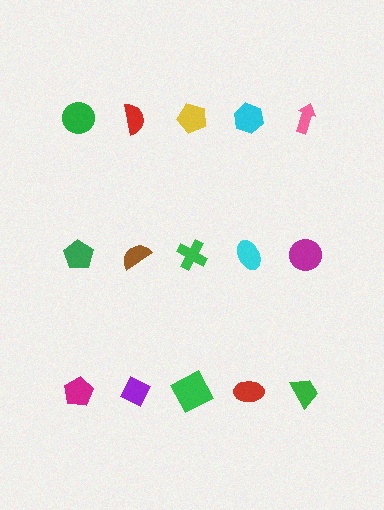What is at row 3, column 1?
A magenta pentagon.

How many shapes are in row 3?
5 shapes.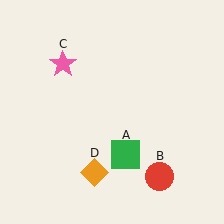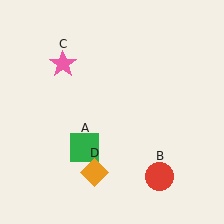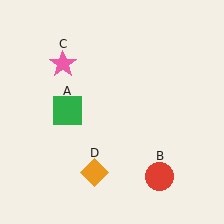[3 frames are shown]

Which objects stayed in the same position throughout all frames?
Red circle (object B) and pink star (object C) and orange diamond (object D) remained stationary.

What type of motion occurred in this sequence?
The green square (object A) rotated clockwise around the center of the scene.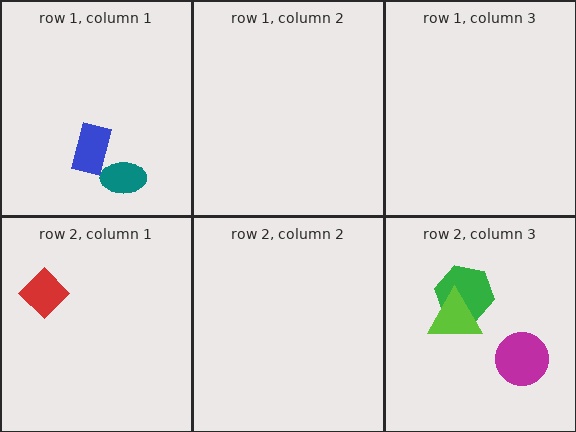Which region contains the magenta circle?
The row 2, column 3 region.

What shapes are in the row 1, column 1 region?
The teal ellipse, the blue rectangle.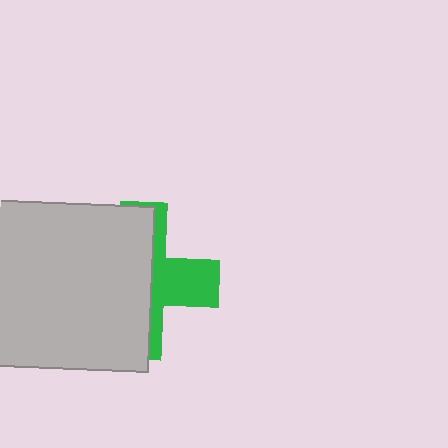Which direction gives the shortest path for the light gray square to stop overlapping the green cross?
Moving left gives the shortest separation.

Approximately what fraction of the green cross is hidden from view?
Roughly 64% of the green cross is hidden behind the light gray square.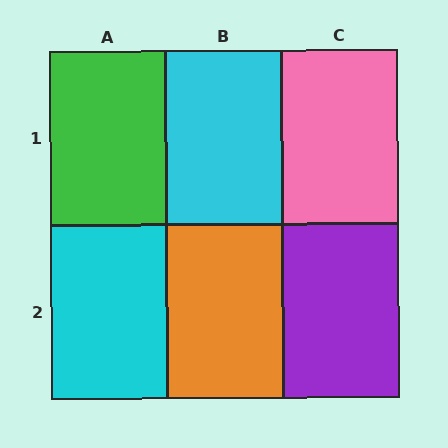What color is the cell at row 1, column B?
Cyan.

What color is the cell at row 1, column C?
Pink.